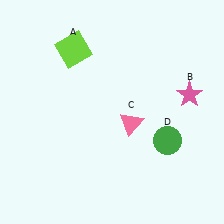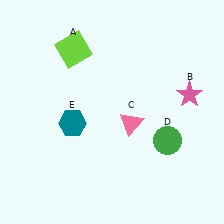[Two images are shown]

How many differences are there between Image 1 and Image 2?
There is 1 difference between the two images.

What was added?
A teal hexagon (E) was added in Image 2.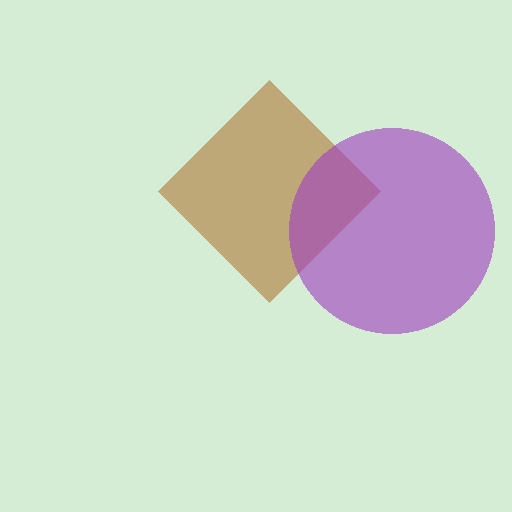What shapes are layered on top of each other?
The layered shapes are: a brown diamond, a purple circle.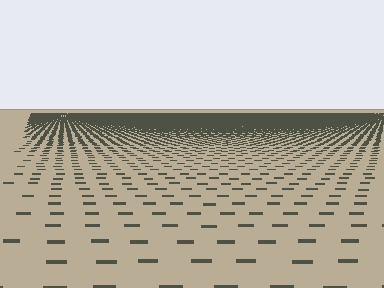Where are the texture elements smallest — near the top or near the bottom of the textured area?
Near the top.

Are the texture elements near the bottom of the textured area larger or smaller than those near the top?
Larger. Near the bottom, elements are closer to the viewer and appear at a bigger on-screen size.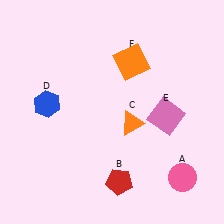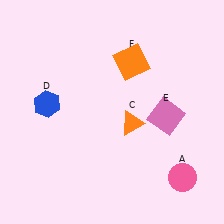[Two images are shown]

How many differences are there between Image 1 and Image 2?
There is 1 difference between the two images.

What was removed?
The red pentagon (B) was removed in Image 2.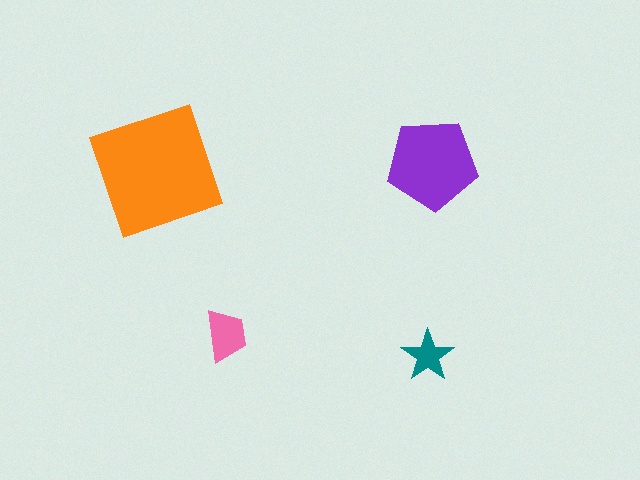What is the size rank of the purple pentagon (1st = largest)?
2nd.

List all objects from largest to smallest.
The orange square, the purple pentagon, the pink trapezoid, the teal star.